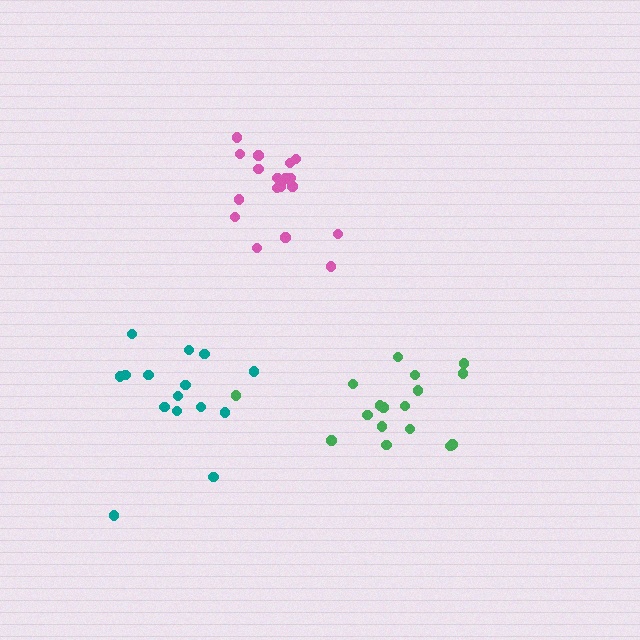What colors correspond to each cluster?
The clusters are colored: green, pink, teal.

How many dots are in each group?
Group 1: 17 dots, Group 2: 18 dots, Group 3: 15 dots (50 total).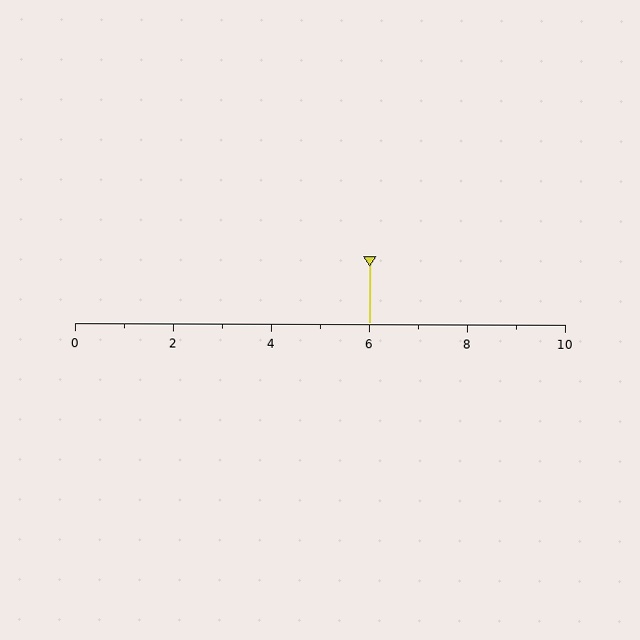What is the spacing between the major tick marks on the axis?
The major ticks are spaced 2 apart.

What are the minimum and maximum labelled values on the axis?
The axis runs from 0 to 10.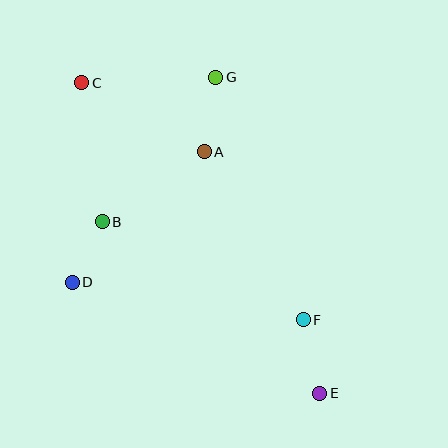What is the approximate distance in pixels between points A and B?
The distance between A and B is approximately 124 pixels.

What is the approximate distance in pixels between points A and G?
The distance between A and G is approximately 75 pixels.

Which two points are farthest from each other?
Points C and E are farthest from each other.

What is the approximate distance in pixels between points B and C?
The distance between B and C is approximately 140 pixels.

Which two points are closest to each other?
Points B and D are closest to each other.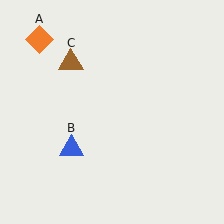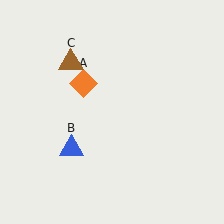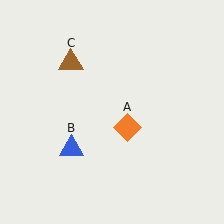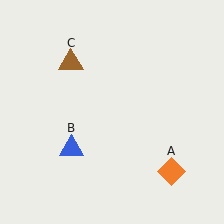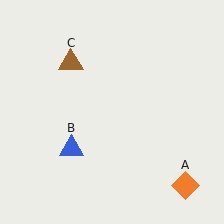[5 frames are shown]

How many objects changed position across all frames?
1 object changed position: orange diamond (object A).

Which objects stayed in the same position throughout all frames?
Blue triangle (object B) and brown triangle (object C) remained stationary.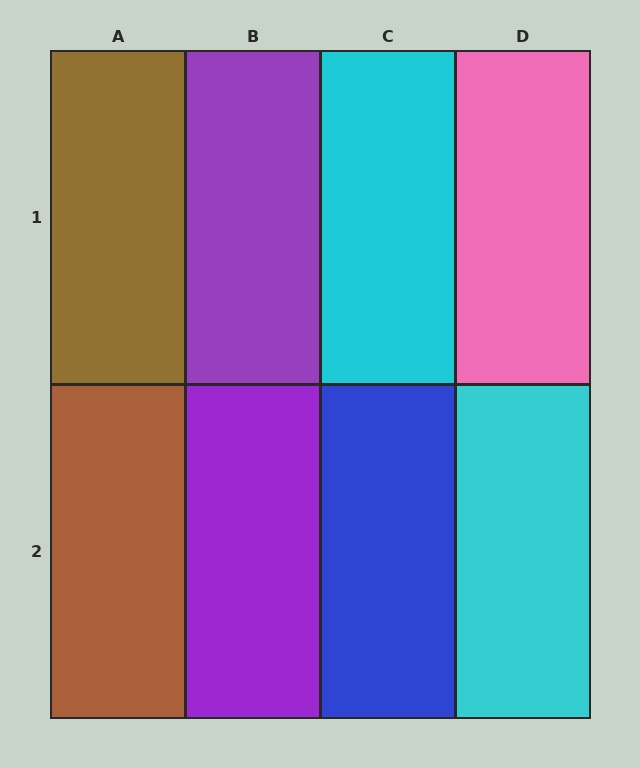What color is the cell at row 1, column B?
Purple.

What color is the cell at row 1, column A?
Brown.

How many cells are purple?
2 cells are purple.